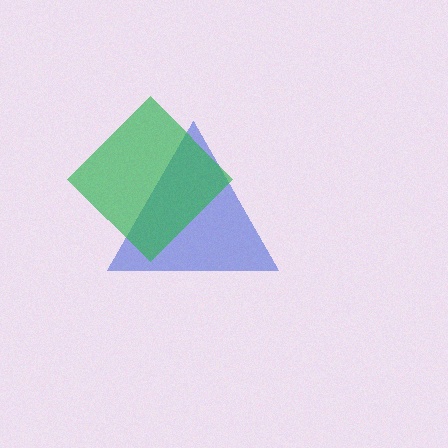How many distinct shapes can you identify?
There are 2 distinct shapes: a blue triangle, a green diamond.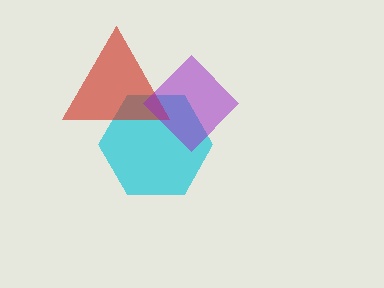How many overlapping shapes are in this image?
There are 3 overlapping shapes in the image.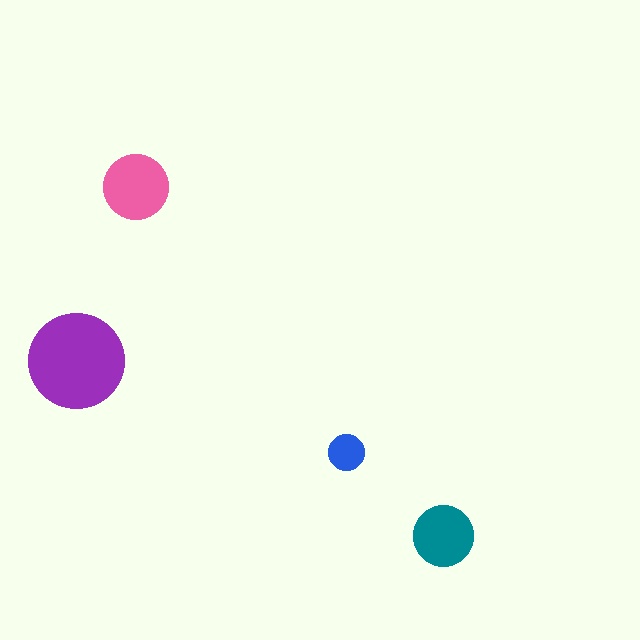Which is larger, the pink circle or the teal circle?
The pink one.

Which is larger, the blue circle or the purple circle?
The purple one.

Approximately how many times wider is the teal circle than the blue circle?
About 1.5 times wider.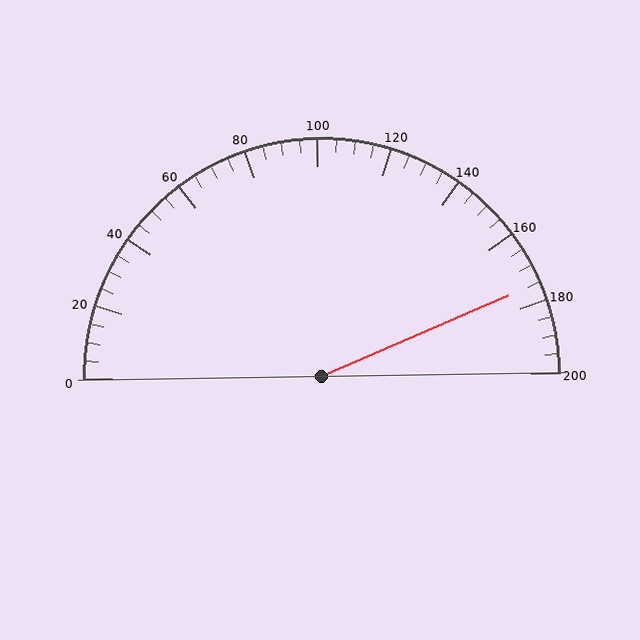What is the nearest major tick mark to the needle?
The nearest major tick mark is 180.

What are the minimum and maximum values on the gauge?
The gauge ranges from 0 to 200.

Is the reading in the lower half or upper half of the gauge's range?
The reading is in the upper half of the range (0 to 200).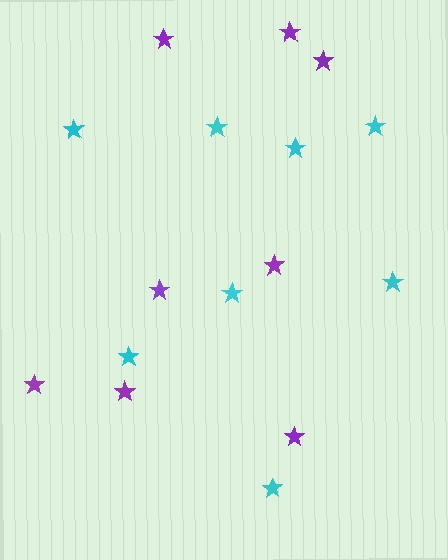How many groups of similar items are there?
There are 2 groups: one group of purple stars (8) and one group of cyan stars (8).